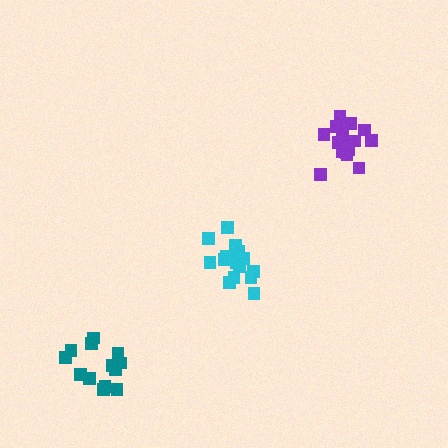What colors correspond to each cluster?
The clusters are colored: cyan, teal, purple.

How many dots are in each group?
Group 1: 15 dots, Group 2: 13 dots, Group 3: 17 dots (45 total).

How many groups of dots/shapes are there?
There are 3 groups.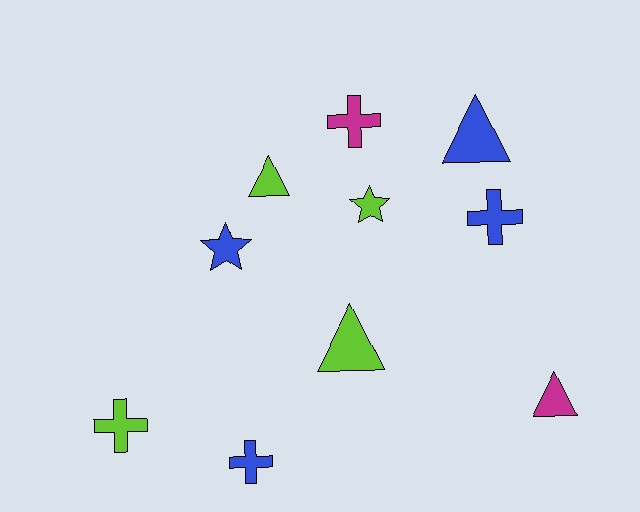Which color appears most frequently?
Lime, with 4 objects.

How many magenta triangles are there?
There is 1 magenta triangle.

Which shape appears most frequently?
Triangle, with 4 objects.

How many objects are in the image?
There are 10 objects.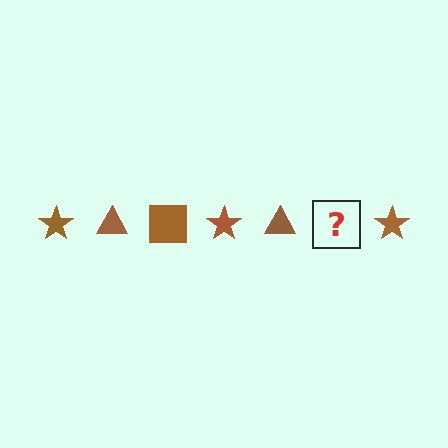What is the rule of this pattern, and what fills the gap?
The rule is that the pattern cycles through star, triangle, square shapes in brown. The gap should be filled with a brown square.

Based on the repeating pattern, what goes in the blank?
The blank should be a brown square.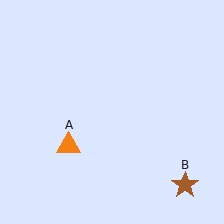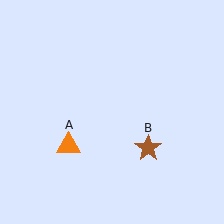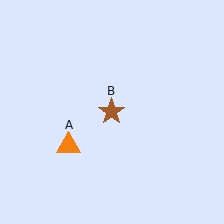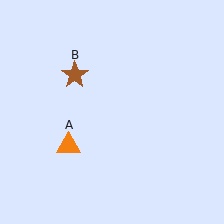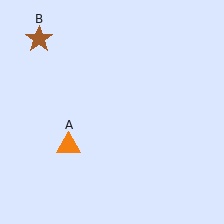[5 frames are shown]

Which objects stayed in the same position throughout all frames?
Orange triangle (object A) remained stationary.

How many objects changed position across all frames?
1 object changed position: brown star (object B).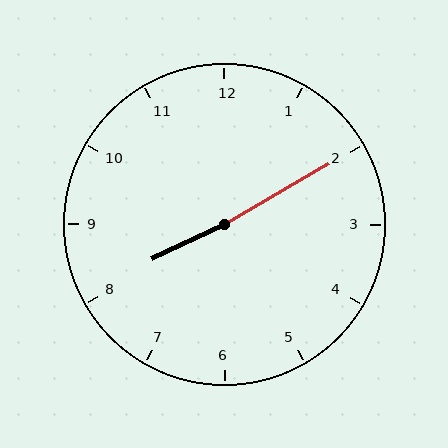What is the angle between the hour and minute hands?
Approximately 175 degrees.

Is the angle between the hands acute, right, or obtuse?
It is obtuse.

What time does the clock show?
8:10.